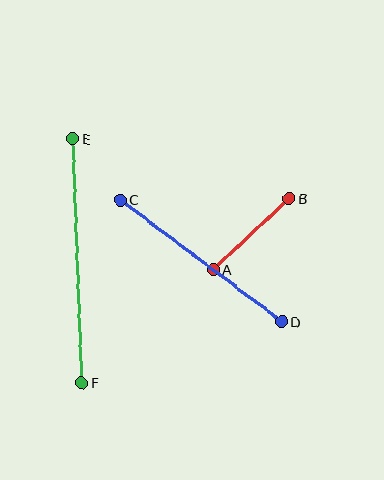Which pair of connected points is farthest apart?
Points E and F are farthest apart.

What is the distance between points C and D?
The distance is approximately 202 pixels.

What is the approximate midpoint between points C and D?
The midpoint is at approximately (201, 261) pixels.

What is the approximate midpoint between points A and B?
The midpoint is at approximately (251, 234) pixels.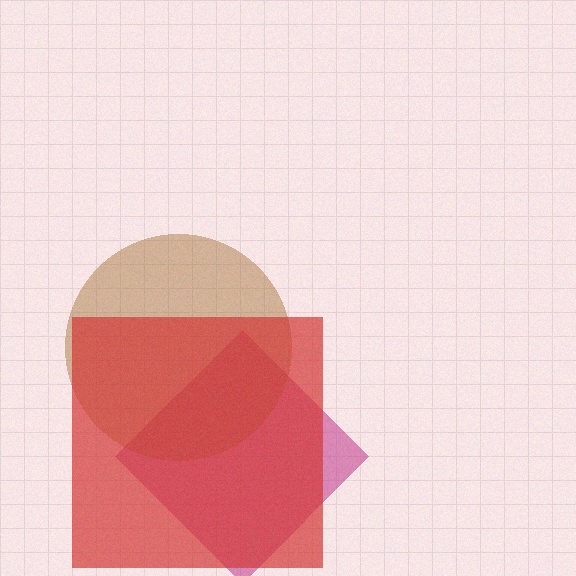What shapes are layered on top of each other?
The layered shapes are: a magenta diamond, a brown circle, a red square.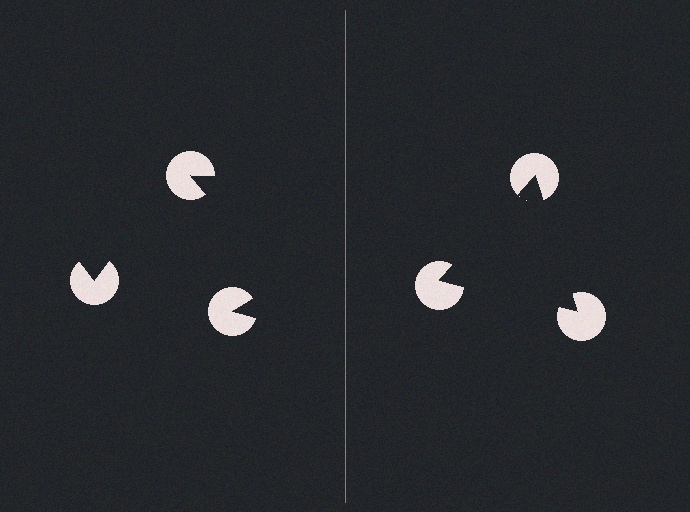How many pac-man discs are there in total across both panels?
6 — 3 on each side.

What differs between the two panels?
The pac-man discs are positioned identically on both sides; only the wedge orientations differ. On the right they align to a triangle; on the left they are misaligned.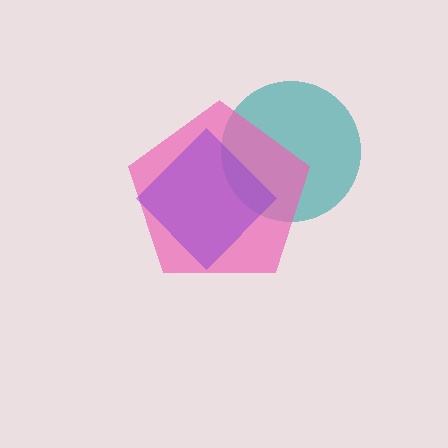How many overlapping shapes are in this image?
There are 3 overlapping shapes in the image.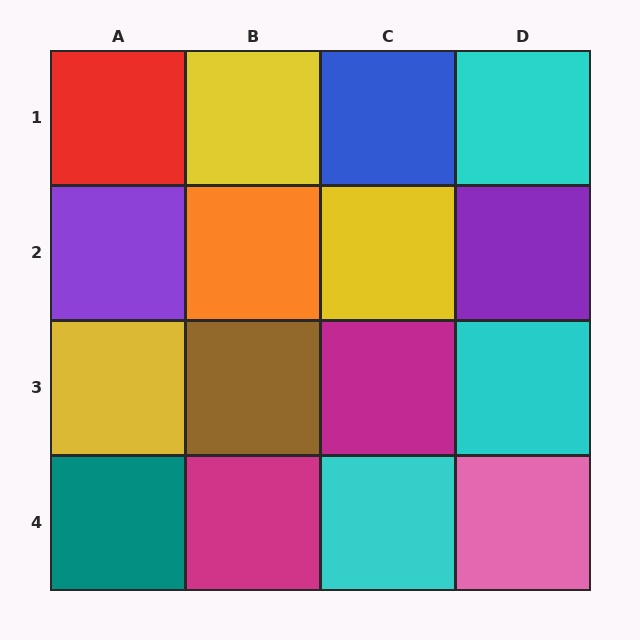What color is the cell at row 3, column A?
Yellow.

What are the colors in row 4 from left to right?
Teal, magenta, cyan, pink.